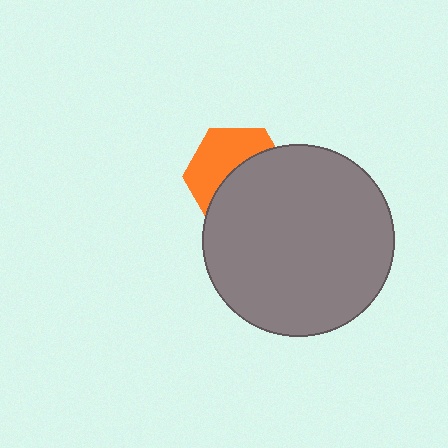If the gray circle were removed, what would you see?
You would see the complete orange hexagon.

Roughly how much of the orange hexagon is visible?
About half of it is visible (roughly 46%).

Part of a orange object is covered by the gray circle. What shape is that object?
It is a hexagon.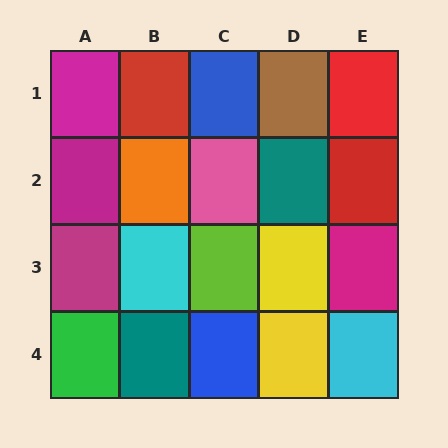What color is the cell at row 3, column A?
Magenta.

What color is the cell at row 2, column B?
Orange.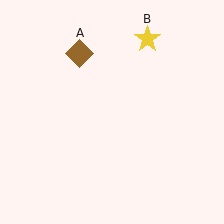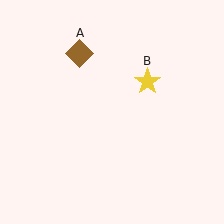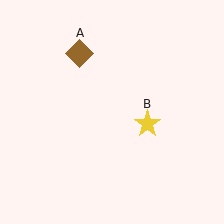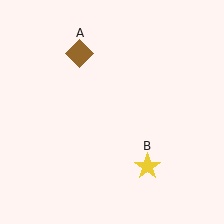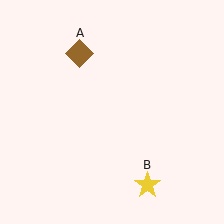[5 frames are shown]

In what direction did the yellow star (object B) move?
The yellow star (object B) moved down.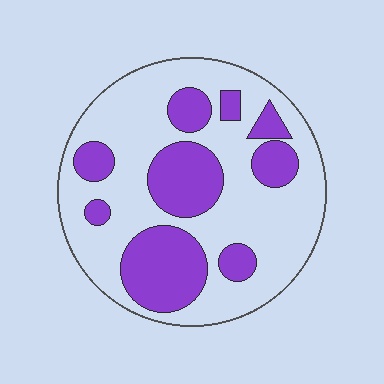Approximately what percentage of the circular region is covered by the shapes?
Approximately 35%.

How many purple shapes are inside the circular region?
9.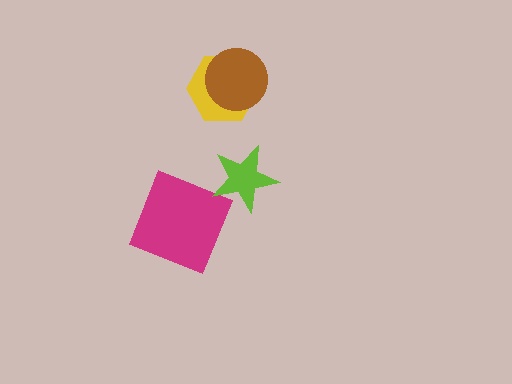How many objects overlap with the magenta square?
0 objects overlap with the magenta square.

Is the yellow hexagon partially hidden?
Yes, it is partially covered by another shape.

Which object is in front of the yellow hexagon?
The brown circle is in front of the yellow hexagon.